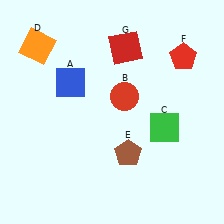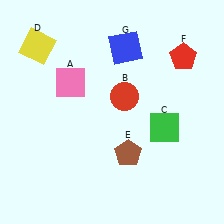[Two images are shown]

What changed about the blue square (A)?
In Image 1, A is blue. In Image 2, it changed to pink.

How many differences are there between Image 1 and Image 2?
There are 3 differences between the two images.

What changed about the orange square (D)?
In Image 1, D is orange. In Image 2, it changed to yellow.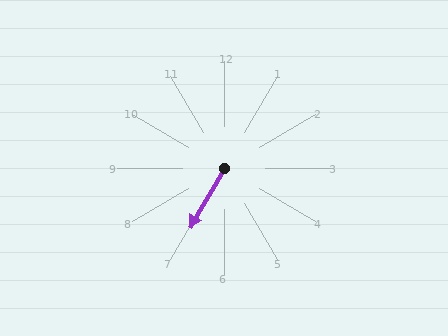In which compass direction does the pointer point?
Southwest.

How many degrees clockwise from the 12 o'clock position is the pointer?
Approximately 211 degrees.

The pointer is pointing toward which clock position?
Roughly 7 o'clock.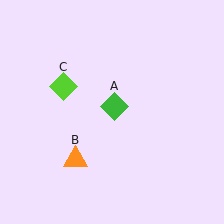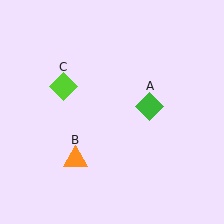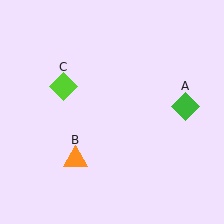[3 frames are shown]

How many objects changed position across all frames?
1 object changed position: green diamond (object A).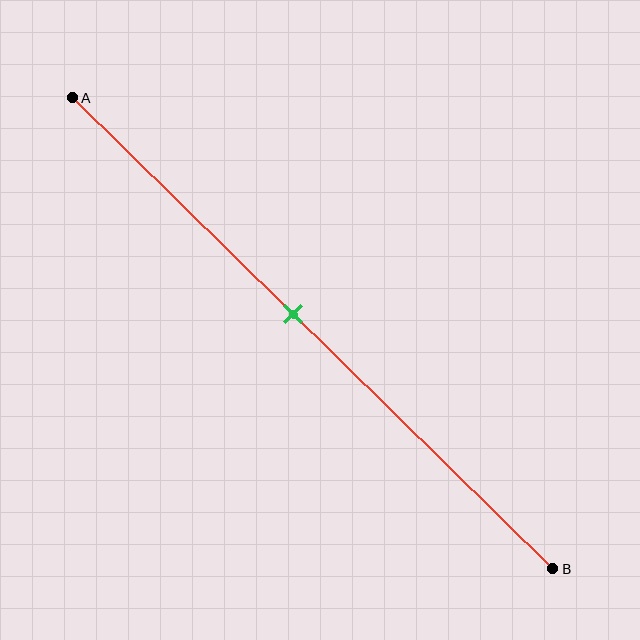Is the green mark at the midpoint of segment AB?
No, the mark is at about 45% from A, not at the 50% midpoint.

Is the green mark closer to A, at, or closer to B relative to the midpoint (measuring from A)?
The green mark is closer to point A than the midpoint of segment AB.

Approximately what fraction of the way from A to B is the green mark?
The green mark is approximately 45% of the way from A to B.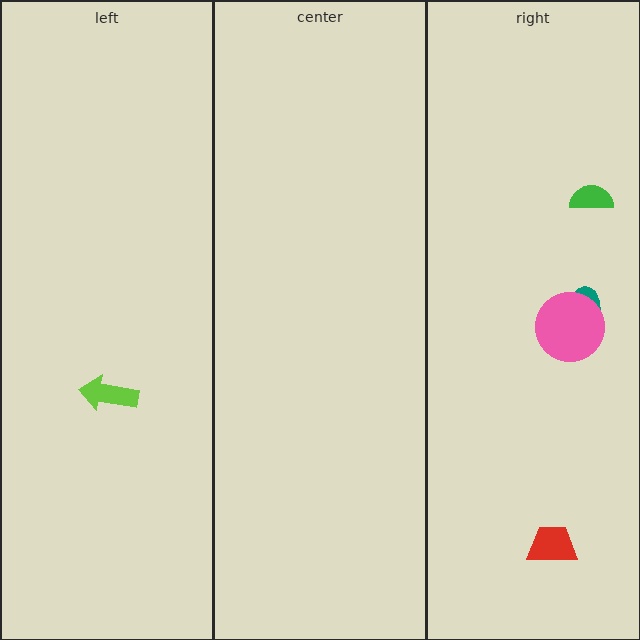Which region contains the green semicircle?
The right region.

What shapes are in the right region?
The green semicircle, the red trapezoid, the teal ellipse, the pink circle.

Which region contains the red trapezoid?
The right region.